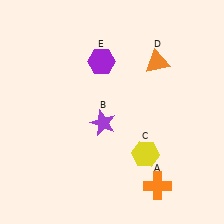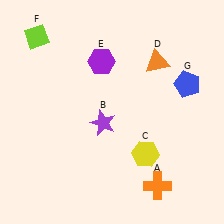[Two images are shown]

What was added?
A lime diamond (F), a blue pentagon (G) were added in Image 2.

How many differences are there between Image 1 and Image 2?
There are 2 differences between the two images.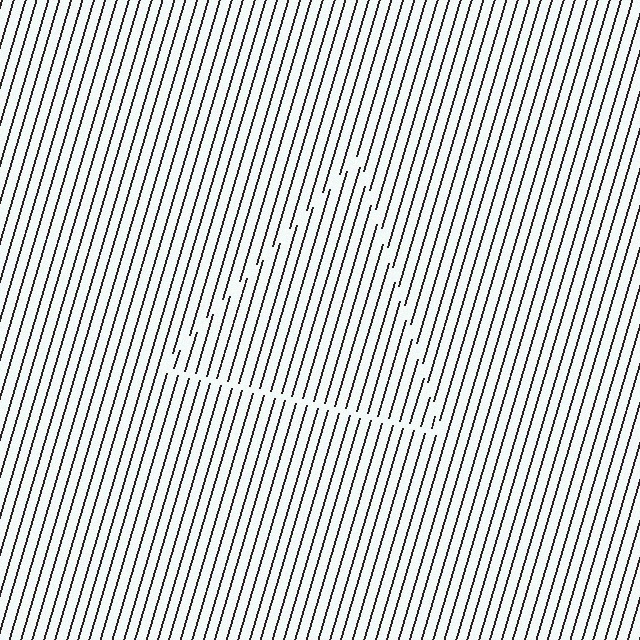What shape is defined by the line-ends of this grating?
An illusory triangle. The interior of the shape contains the same grating, shifted by half a period — the contour is defined by the phase discontinuity where line-ends from the inner and outer gratings abut.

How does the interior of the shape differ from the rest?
The interior of the shape contains the same grating, shifted by half a period — the contour is defined by the phase discontinuity where line-ends from the inner and outer gratings abut.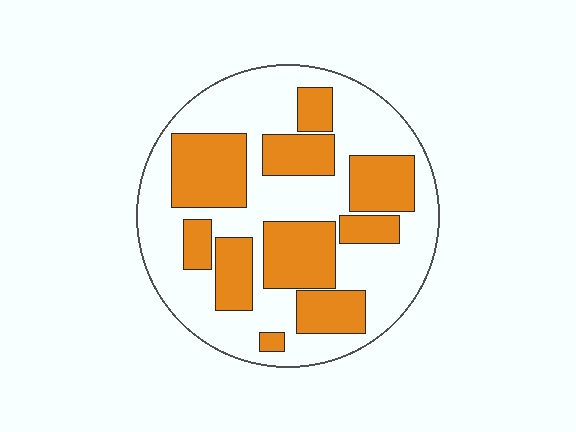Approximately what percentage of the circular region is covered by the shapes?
Approximately 40%.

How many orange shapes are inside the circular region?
10.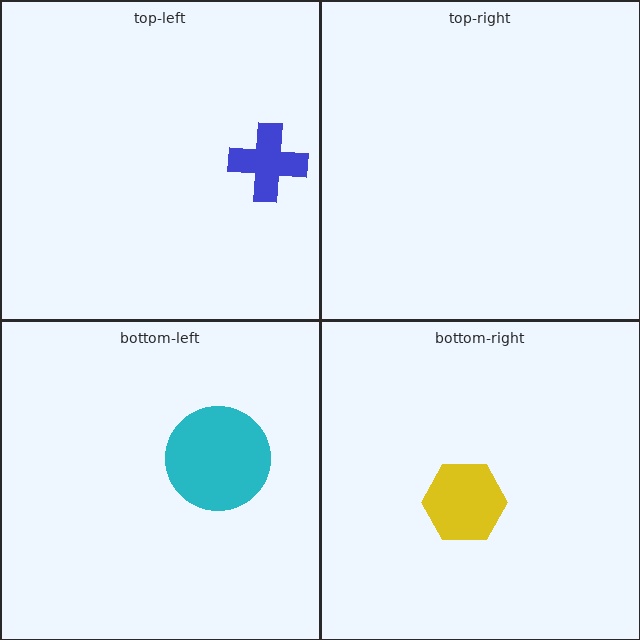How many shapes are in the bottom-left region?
1.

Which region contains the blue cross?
The top-left region.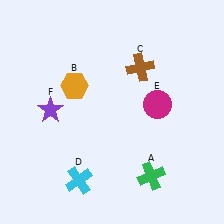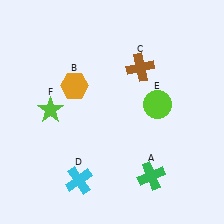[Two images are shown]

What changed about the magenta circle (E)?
In Image 1, E is magenta. In Image 2, it changed to lime.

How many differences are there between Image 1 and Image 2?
There are 2 differences between the two images.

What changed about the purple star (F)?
In Image 1, F is purple. In Image 2, it changed to lime.